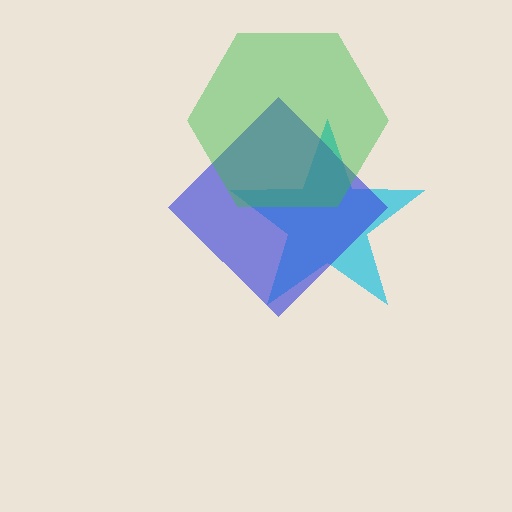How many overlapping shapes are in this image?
There are 3 overlapping shapes in the image.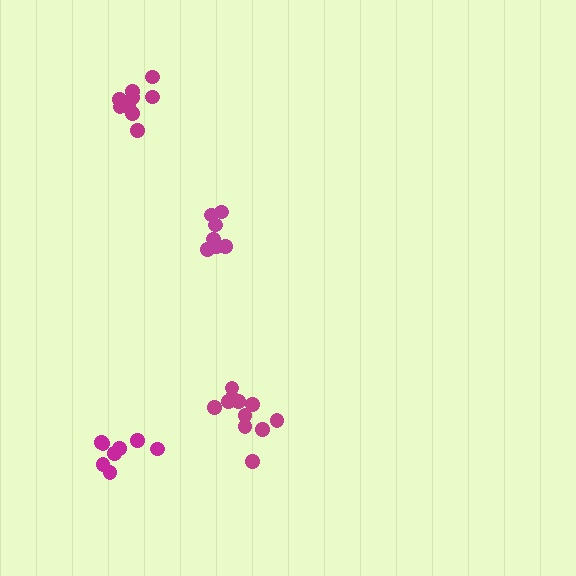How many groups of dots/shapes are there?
There are 4 groups.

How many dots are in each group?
Group 1: 11 dots, Group 2: 7 dots, Group 3: 11 dots, Group 4: 8 dots (37 total).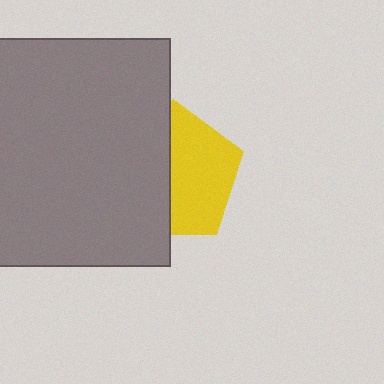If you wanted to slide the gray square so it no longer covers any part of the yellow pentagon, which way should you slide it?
Slide it left — that is the most direct way to separate the two shapes.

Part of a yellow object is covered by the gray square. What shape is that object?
It is a pentagon.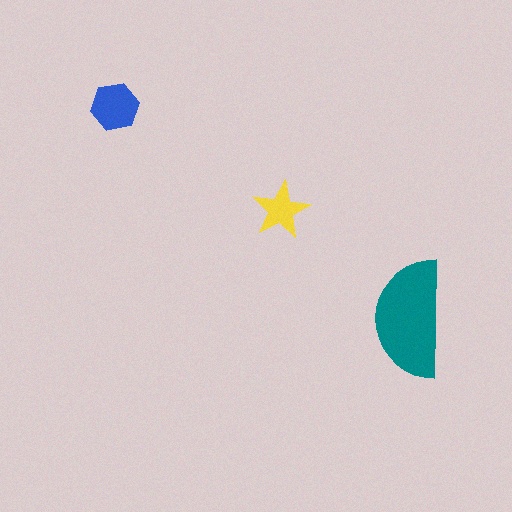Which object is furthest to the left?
The blue hexagon is leftmost.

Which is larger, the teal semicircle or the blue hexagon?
The teal semicircle.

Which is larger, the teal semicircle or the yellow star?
The teal semicircle.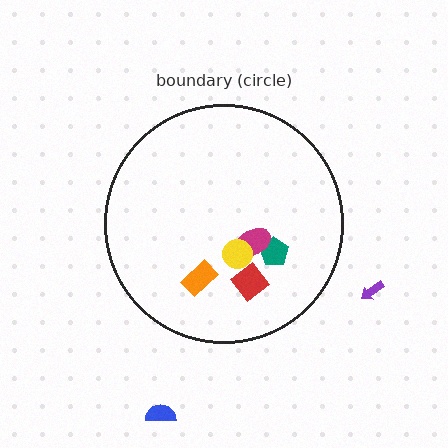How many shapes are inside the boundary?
5 inside, 2 outside.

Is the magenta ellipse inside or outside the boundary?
Inside.